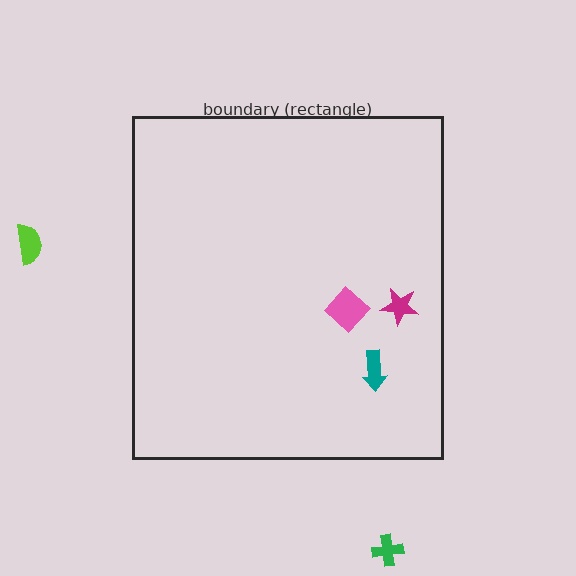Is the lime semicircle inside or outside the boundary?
Outside.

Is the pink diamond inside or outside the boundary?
Inside.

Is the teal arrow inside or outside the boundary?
Inside.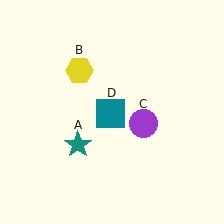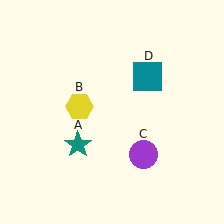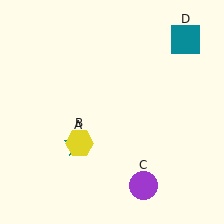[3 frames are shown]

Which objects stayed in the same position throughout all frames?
Teal star (object A) remained stationary.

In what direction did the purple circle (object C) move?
The purple circle (object C) moved down.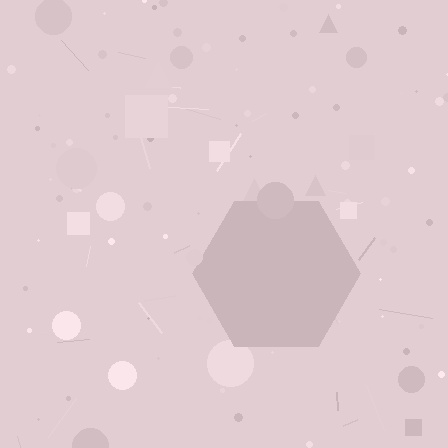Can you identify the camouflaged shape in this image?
The camouflaged shape is a hexagon.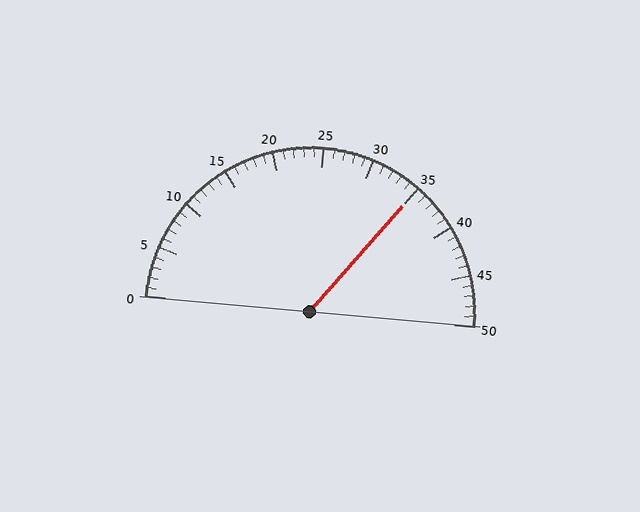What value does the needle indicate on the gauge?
The needle indicates approximately 35.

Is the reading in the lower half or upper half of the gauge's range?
The reading is in the upper half of the range (0 to 50).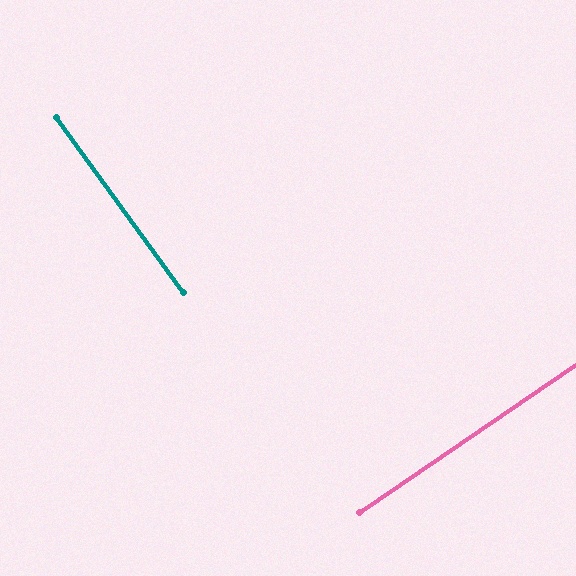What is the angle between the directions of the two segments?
Approximately 88 degrees.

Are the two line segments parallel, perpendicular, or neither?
Perpendicular — they meet at approximately 88°.